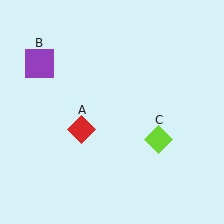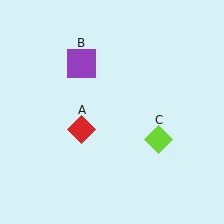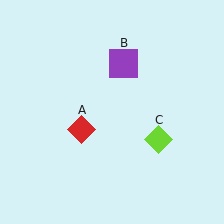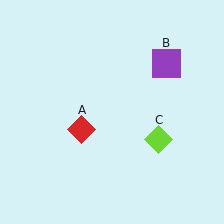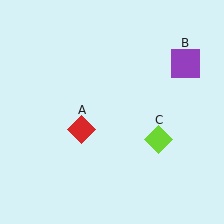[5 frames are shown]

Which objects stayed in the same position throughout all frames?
Red diamond (object A) and lime diamond (object C) remained stationary.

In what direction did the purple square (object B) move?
The purple square (object B) moved right.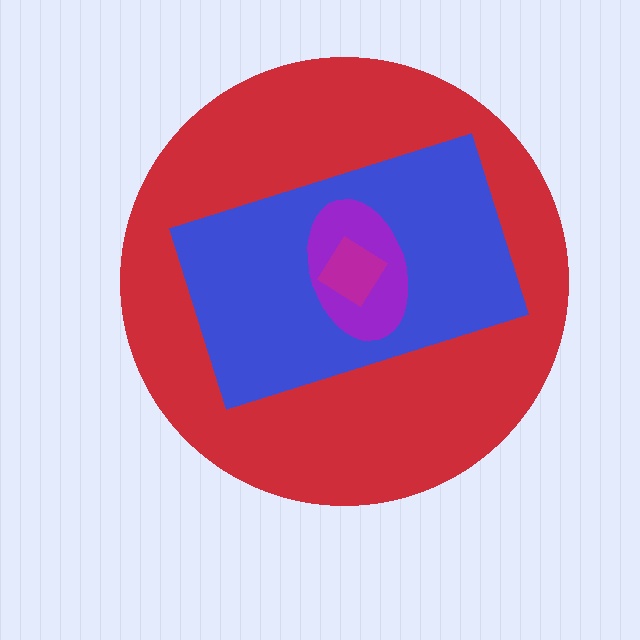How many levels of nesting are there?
4.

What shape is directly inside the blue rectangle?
The purple ellipse.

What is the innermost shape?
The magenta diamond.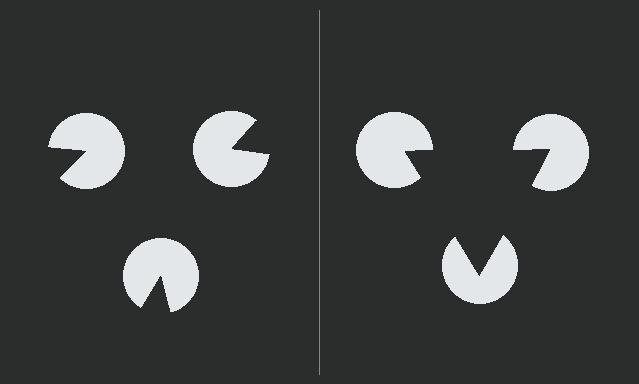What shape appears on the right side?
An illusory triangle.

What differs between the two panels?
The pac-man discs are positioned identically on both sides; only the wedge orientations differ. On the right they align to a triangle; on the left they are misaligned.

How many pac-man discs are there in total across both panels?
6 — 3 on each side.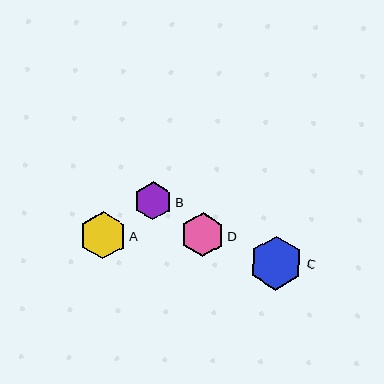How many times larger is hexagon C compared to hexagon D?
Hexagon C is approximately 1.2 times the size of hexagon D.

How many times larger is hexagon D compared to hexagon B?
Hexagon D is approximately 1.1 times the size of hexagon B.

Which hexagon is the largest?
Hexagon C is the largest with a size of approximately 54 pixels.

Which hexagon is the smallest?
Hexagon B is the smallest with a size of approximately 38 pixels.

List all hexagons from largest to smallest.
From largest to smallest: C, A, D, B.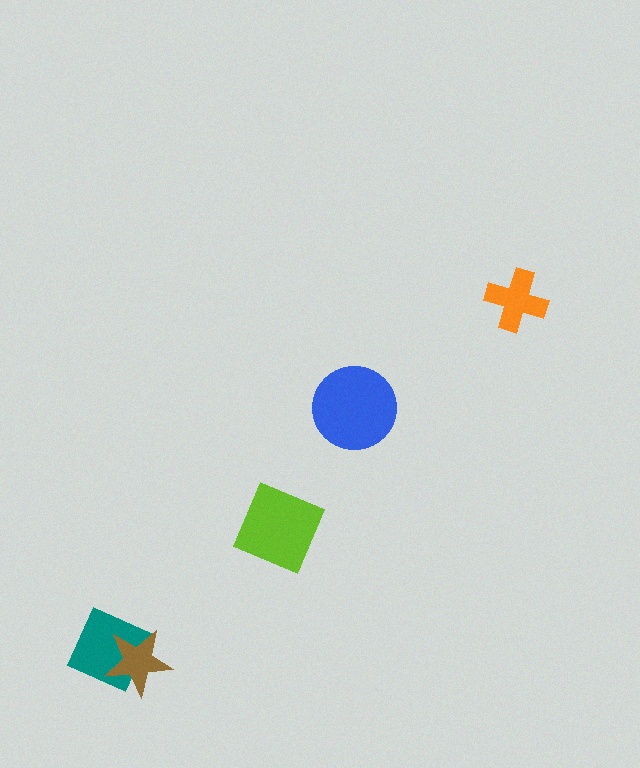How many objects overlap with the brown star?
1 object overlaps with the brown star.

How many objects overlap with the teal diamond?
1 object overlaps with the teal diamond.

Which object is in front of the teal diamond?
The brown star is in front of the teal diamond.